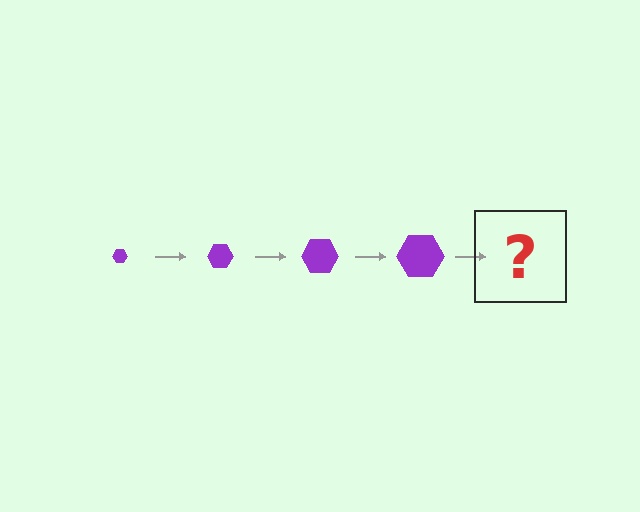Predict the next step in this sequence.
The next step is a purple hexagon, larger than the previous one.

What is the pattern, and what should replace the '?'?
The pattern is that the hexagon gets progressively larger each step. The '?' should be a purple hexagon, larger than the previous one.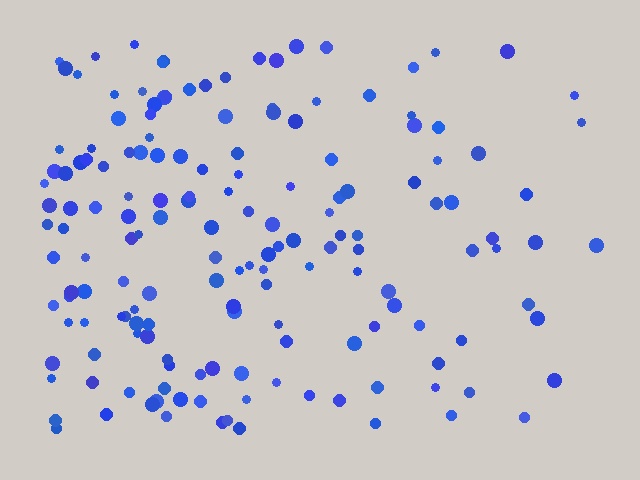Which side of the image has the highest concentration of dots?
The left.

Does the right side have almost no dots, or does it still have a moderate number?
Still a moderate number, just noticeably fewer than the left.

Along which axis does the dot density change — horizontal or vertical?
Horizontal.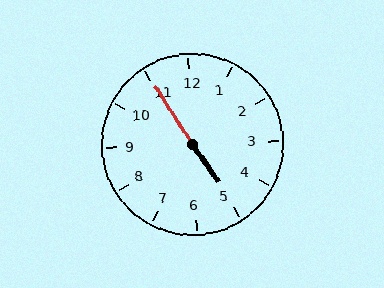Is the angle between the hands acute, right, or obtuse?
It is obtuse.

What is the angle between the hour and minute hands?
Approximately 178 degrees.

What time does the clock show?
4:55.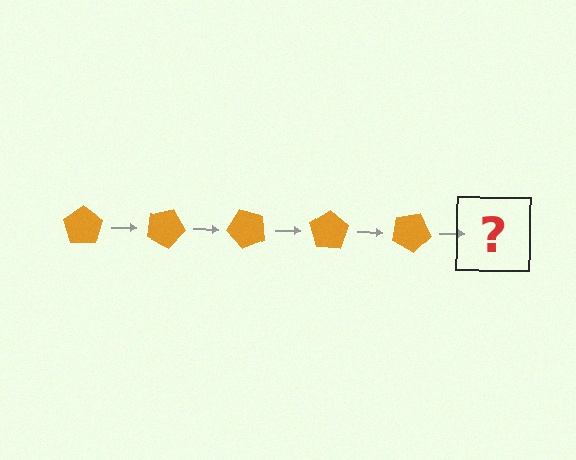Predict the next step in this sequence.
The next step is an orange pentagon rotated 125 degrees.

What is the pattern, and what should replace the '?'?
The pattern is that the pentagon rotates 25 degrees each step. The '?' should be an orange pentagon rotated 125 degrees.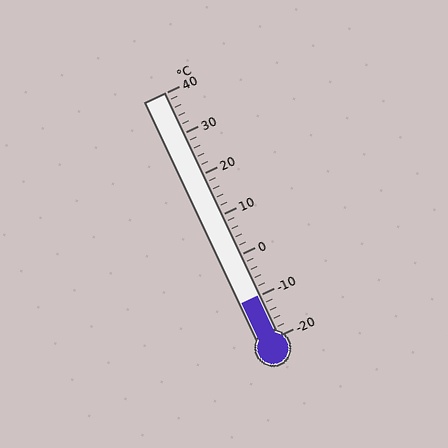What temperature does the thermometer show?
The thermometer shows approximately -10°C.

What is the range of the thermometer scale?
The thermometer scale ranges from -20°C to 40°C.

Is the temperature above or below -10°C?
The temperature is at -10°C.